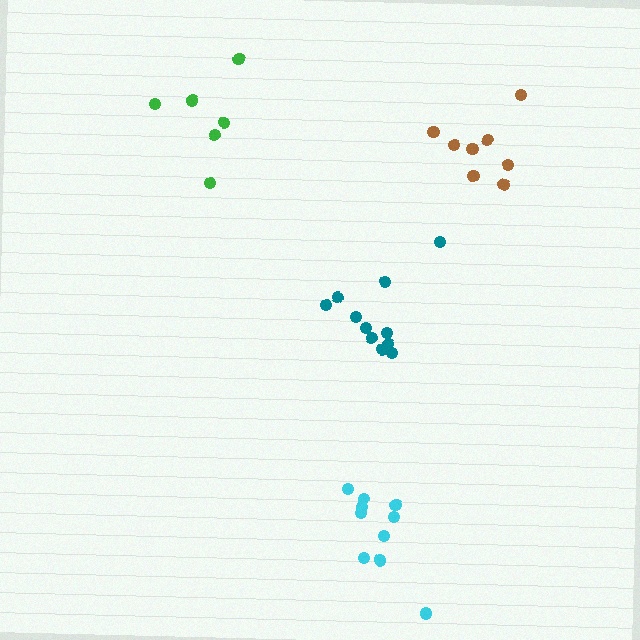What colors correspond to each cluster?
The clusters are colored: cyan, teal, green, brown.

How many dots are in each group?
Group 1: 10 dots, Group 2: 11 dots, Group 3: 6 dots, Group 4: 8 dots (35 total).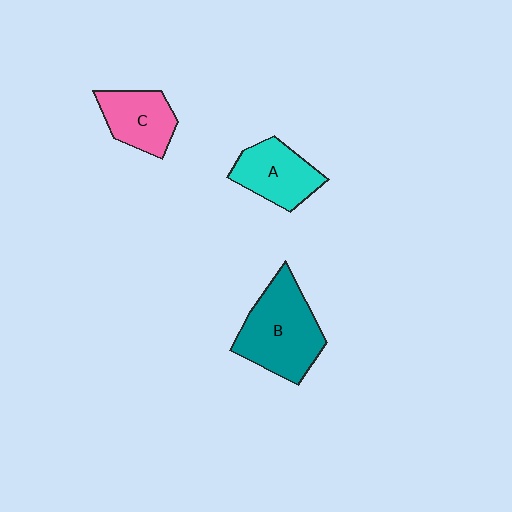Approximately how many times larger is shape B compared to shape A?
Approximately 1.5 times.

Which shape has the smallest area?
Shape C (pink).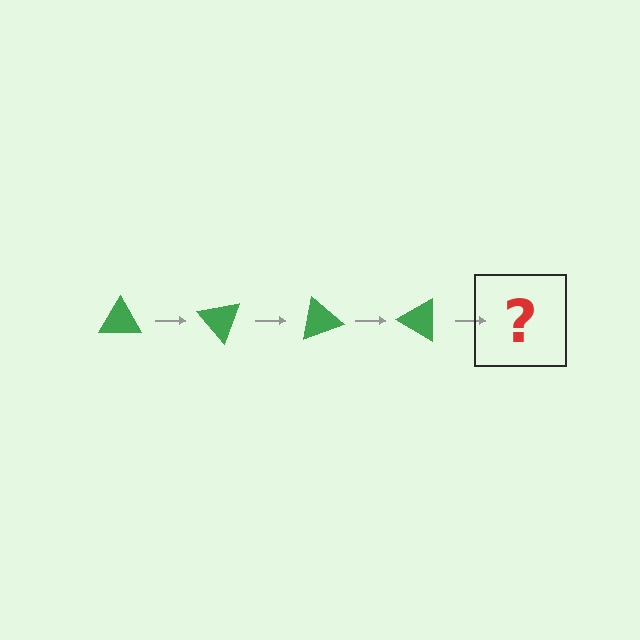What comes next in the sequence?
The next element should be a green triangle rotated 200 degrees.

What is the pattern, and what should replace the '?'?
The pattern is that the triangle rotates 50 degrees each step. The '?' should be a green triangle rotated 200 degrees.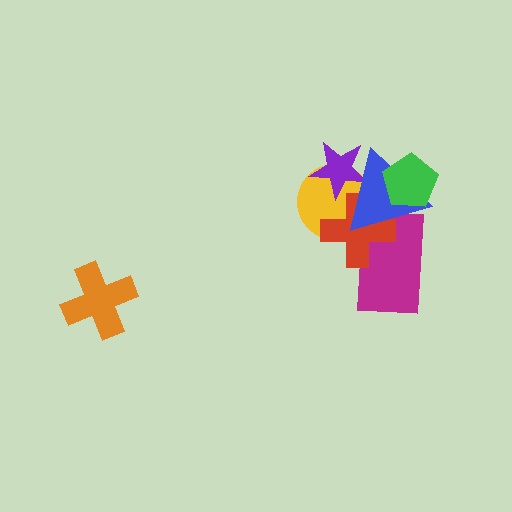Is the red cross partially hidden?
Yes, it is partially covered by another shape.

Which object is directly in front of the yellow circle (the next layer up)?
The purple star is directly in front of the yellow circle.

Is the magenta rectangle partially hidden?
Yes, it is partially covered by another shape.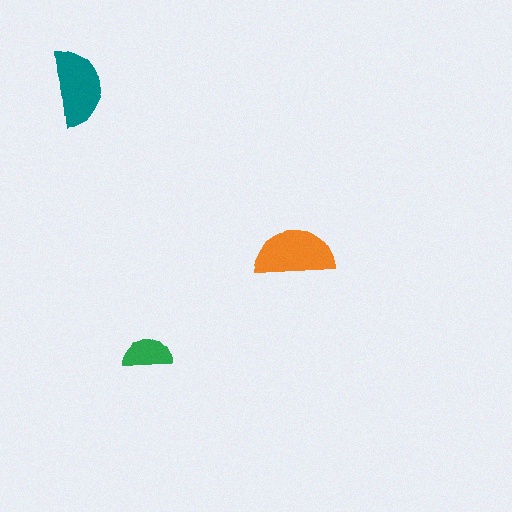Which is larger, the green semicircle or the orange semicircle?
The orange one.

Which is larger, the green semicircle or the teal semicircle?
The teal one.